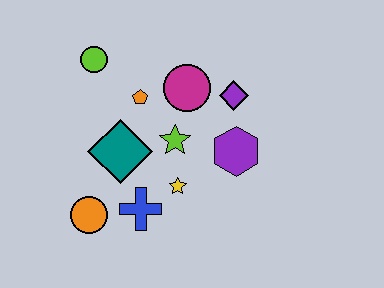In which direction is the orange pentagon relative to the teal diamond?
The orange pentagon is above the teal diamond.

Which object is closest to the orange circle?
The blue cross is closest to the orange circle.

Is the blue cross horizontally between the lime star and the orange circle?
Yes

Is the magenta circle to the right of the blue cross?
Yes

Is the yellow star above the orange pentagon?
No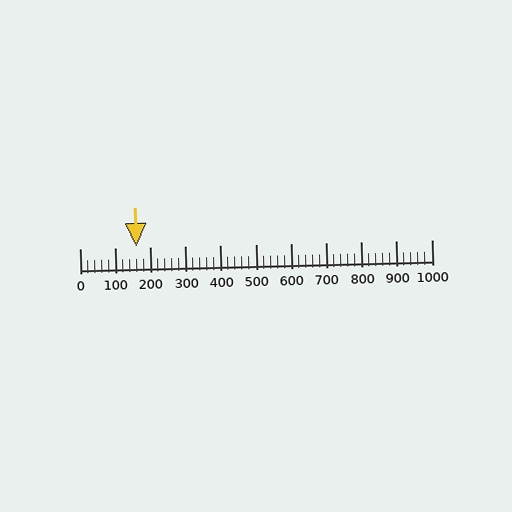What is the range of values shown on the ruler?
The ruler shows values from 0 to 1000.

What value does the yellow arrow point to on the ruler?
The yellow arrow points to approximately 160.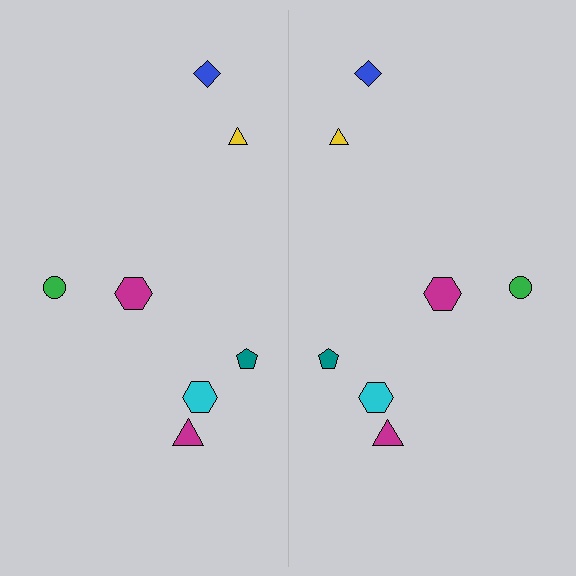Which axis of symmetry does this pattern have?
The pattern has a vertical axis of symmetry running through the center of the image.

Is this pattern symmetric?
Yes, this pattern has bilateral (reflection) symmetry.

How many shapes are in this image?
There are 14 shapes in this image.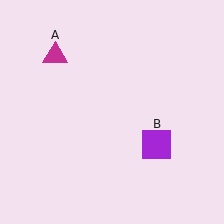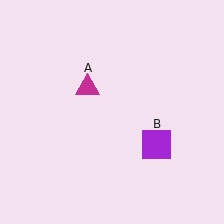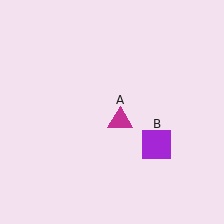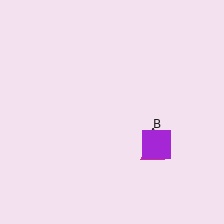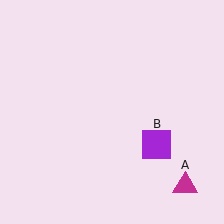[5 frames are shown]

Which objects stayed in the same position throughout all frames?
Purple square (object B) remained stationary.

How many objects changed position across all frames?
1 object changed position: magenta triangle (object A).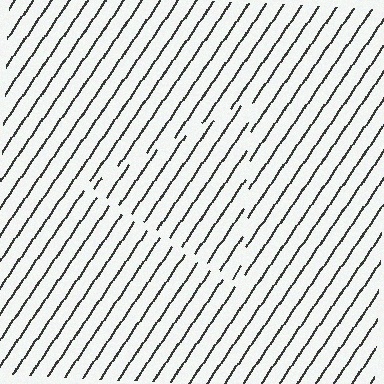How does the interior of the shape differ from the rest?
The interior of the shape contains the same grating, shifted by half a period — the contour is defined by the phase discontinuity where line-ends from the inner and outer gratings abut.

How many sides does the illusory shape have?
3 sides — the line-ends trace a triangle.